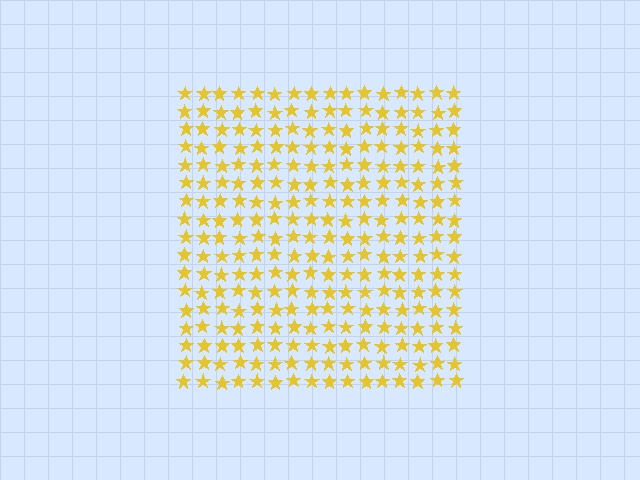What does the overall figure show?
The overall figure shows a square.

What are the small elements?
The small elements are stars.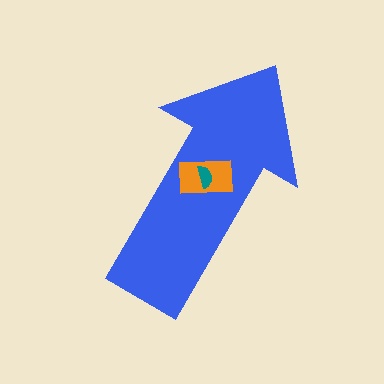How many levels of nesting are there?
3.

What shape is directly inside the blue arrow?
The orange rectangle.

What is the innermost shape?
The teal semicircle.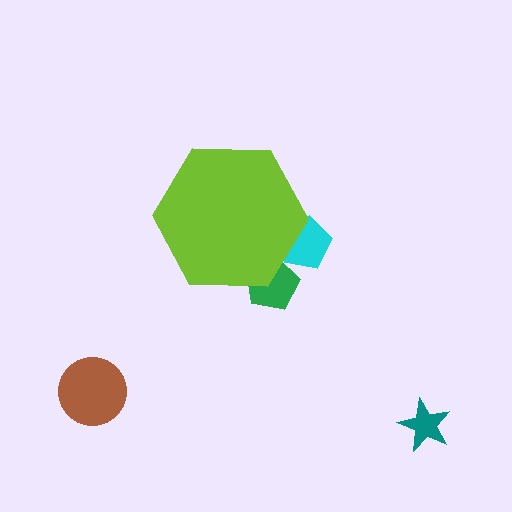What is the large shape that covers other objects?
A lime hexagon.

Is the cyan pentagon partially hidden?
Yes, the cyan pentagon is partially hidden behind the lime hexagon.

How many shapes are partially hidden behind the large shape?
2 shapes are partially hidden.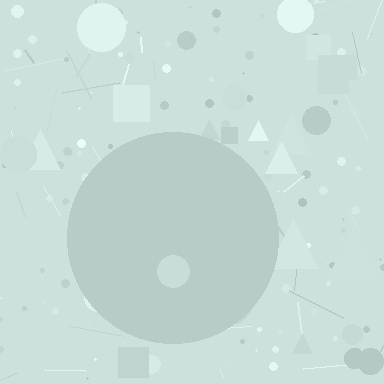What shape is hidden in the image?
A circle is hidden in the image.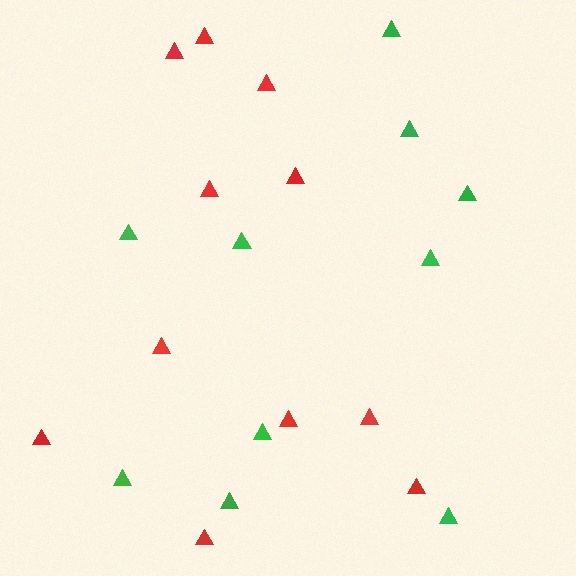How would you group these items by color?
There are 2 groups: one group of green triangles (10) and one group of red triangles (11).